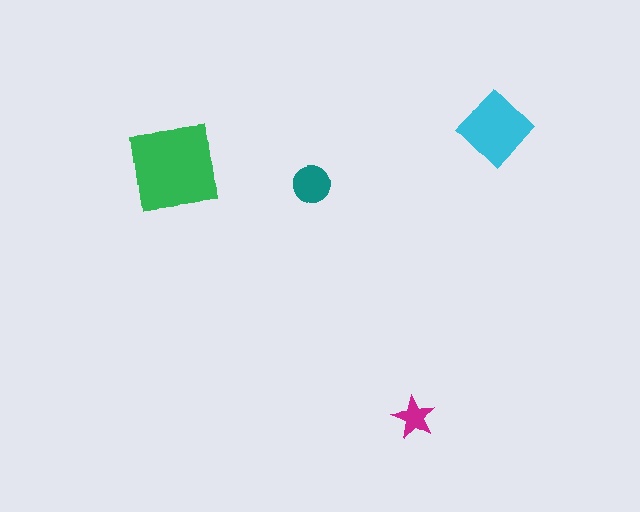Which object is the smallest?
The magenta star.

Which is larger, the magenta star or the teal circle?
The teal circle.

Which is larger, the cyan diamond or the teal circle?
The cyan diamond.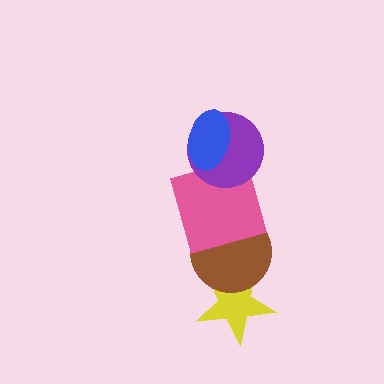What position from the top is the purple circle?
The purple circle is 2nd from the top.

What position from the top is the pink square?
The pink square is 3rd from the top.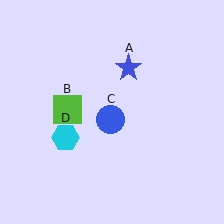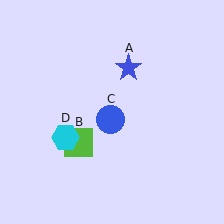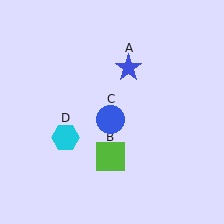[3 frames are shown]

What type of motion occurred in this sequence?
The lime square (object B) rotated counterclockwise around the center of the scene.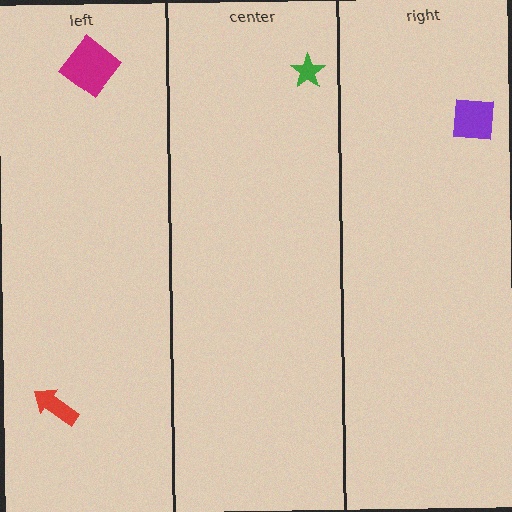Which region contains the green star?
The center region.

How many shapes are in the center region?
1.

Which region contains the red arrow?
The left region.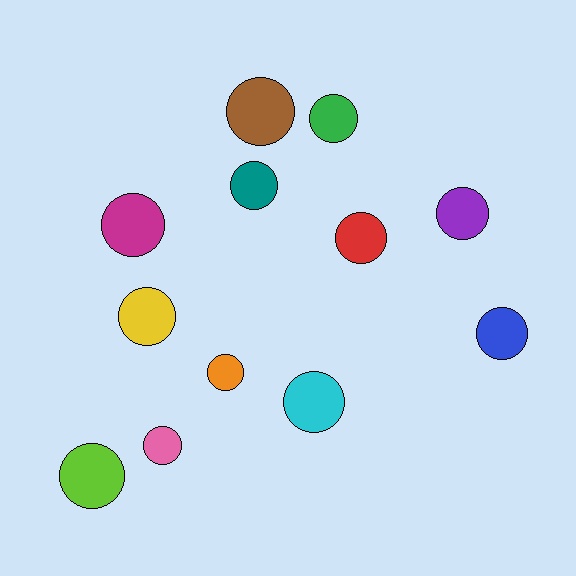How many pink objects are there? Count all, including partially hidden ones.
There is 1 pink object.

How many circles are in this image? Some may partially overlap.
There are 12 circles.